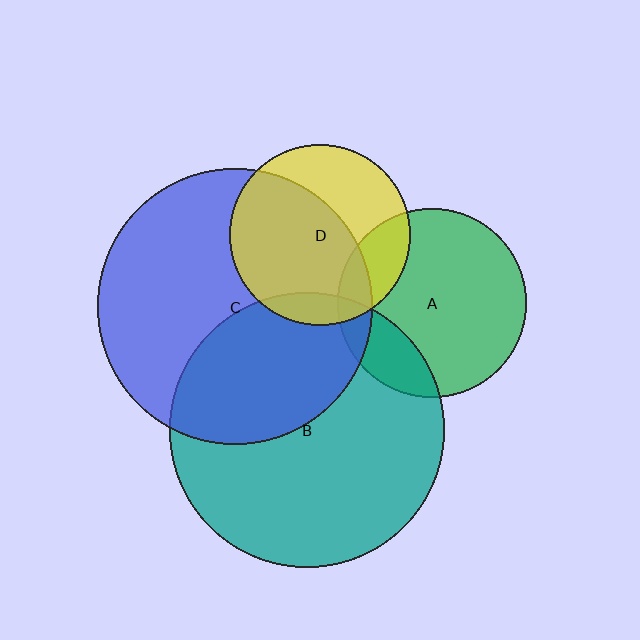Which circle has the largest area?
Circle C (blue).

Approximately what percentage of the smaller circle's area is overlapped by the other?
Approximately 10%.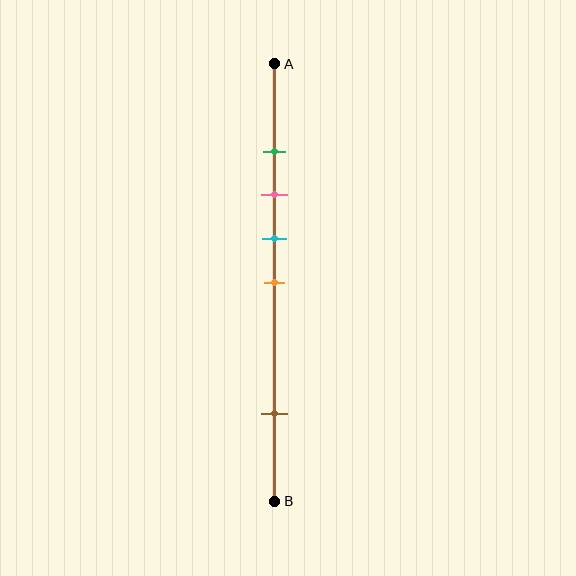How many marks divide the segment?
There are 5 marks dividing the segment.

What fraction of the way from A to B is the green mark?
The green mark is approximately 20% (0.2) of the way from A to B.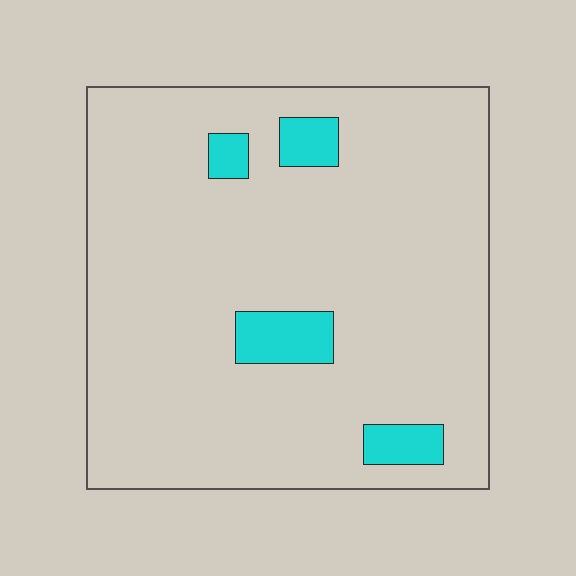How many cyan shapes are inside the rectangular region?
4.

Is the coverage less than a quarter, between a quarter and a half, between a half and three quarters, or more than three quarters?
Less than a quarter.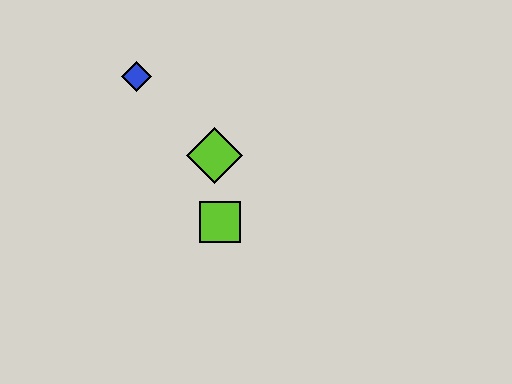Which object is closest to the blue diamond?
The lime diamond is closest to the blue diamond.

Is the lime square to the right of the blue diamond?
Yes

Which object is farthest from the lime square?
The blue diamond is farthest from the lime square.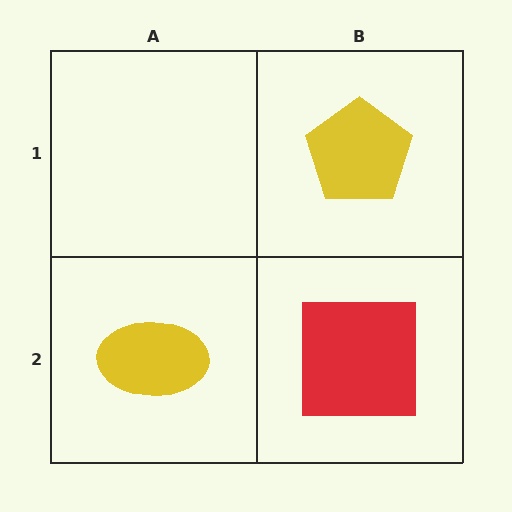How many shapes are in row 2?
2 shapes.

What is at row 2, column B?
A red square.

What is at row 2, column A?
A yellow ellipse.